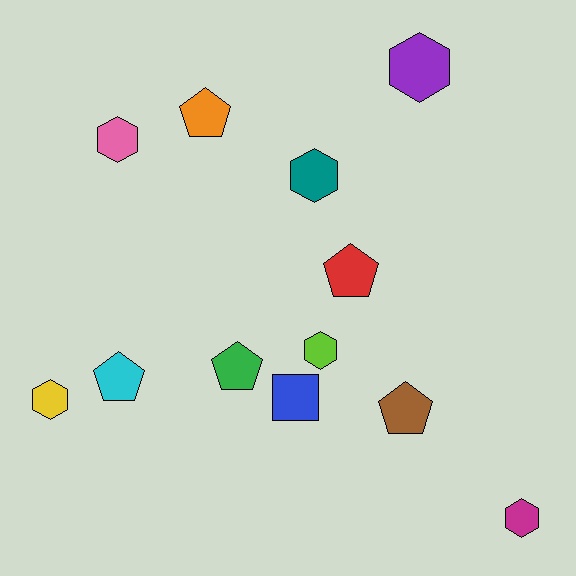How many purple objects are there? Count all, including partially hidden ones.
There is 1 purple object.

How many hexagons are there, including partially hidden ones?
There are 6 hexagons.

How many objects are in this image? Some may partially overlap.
There are 12 objects.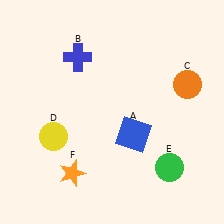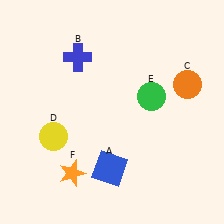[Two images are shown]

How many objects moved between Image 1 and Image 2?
2 objects moved between the two images.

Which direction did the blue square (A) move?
The blue square (A) moved down.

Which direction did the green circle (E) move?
The green circle (E) moved up.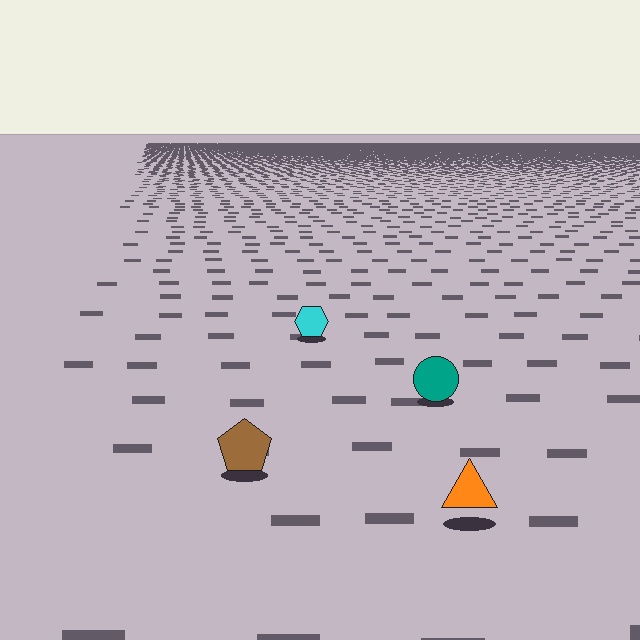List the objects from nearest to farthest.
From nearest to farthest: the orange triangle, the brown pentagon, the teal circle, the cyan hexagon.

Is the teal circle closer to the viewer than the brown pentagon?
No. The brown pentagon is closer — you can tell from the texture gradient: the ground texture is coarser near it.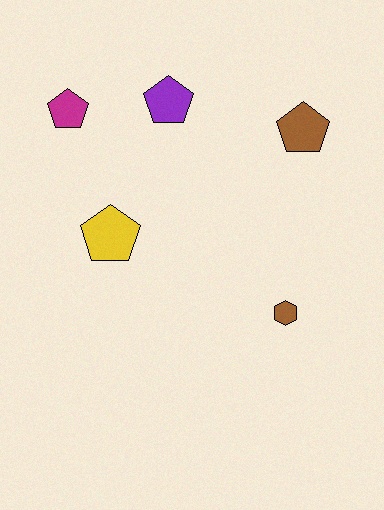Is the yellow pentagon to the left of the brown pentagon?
Yes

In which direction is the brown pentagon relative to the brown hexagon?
The brown pentagon is above the brown hexagon.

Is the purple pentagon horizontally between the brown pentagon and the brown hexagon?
No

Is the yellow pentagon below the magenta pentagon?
Yes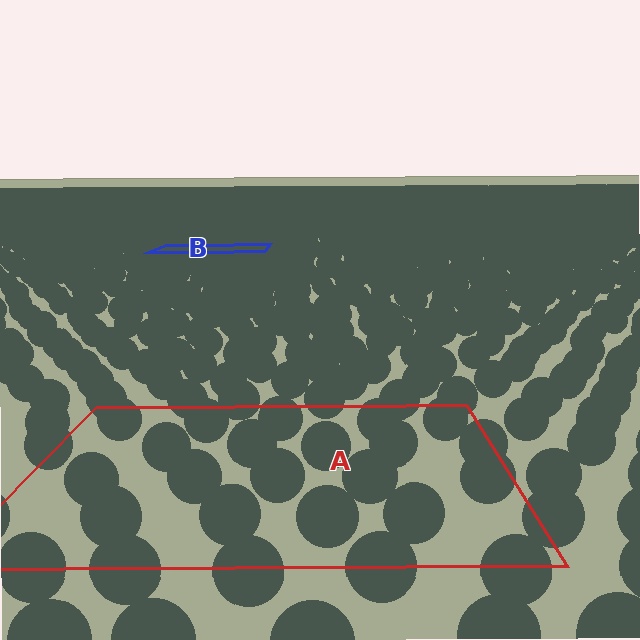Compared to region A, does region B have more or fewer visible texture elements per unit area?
Region B has more texture elements per unit area — they are packed more densely because it is farther away.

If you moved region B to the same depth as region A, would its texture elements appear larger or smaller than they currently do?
They would appear larger. At a closer depth, the same texture elements are projected at a bigger on-screen size.